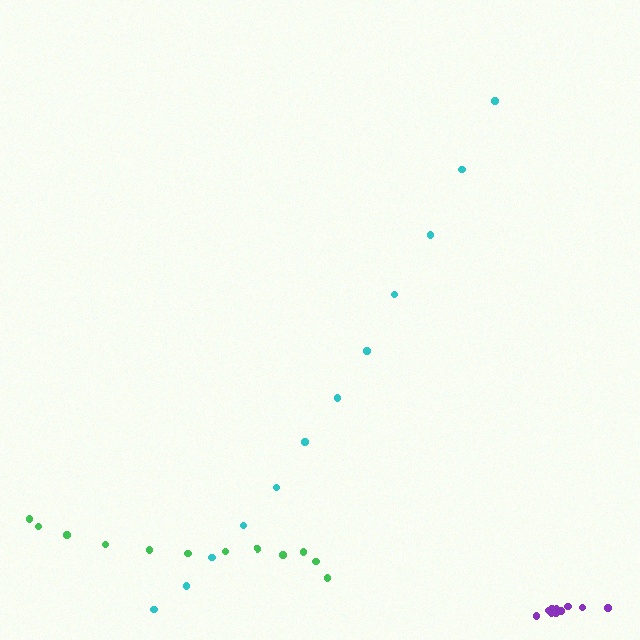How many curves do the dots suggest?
There are 3 distinct paths.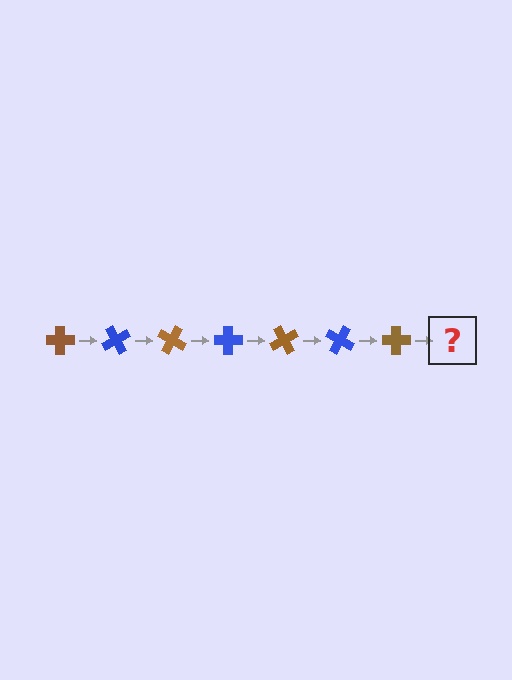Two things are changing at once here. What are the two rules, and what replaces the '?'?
The two rules are that it rotates 60 degrees each step and the color cycles through brown and blue. The '?' should be a blue cross, rotated 420 degrees from the start.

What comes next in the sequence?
The next element should be a blue cross, rotated 420 degrees from the start.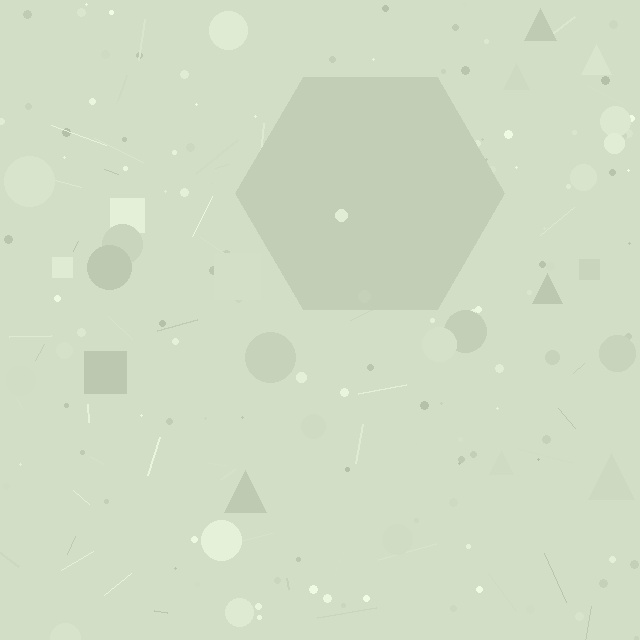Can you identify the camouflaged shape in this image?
The camouflaged shape is a hexagon.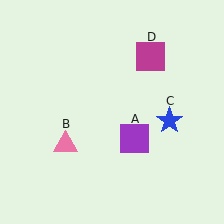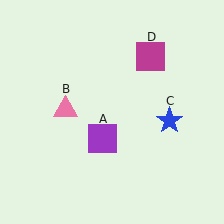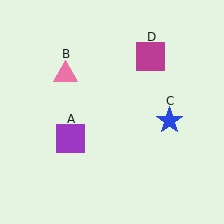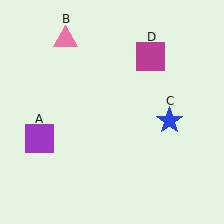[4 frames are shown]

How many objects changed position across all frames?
2 objects changed position: purple square (object A), pink triangle (object B).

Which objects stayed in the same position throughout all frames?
Blue star (object C) and magenta square (object D) remained stationary.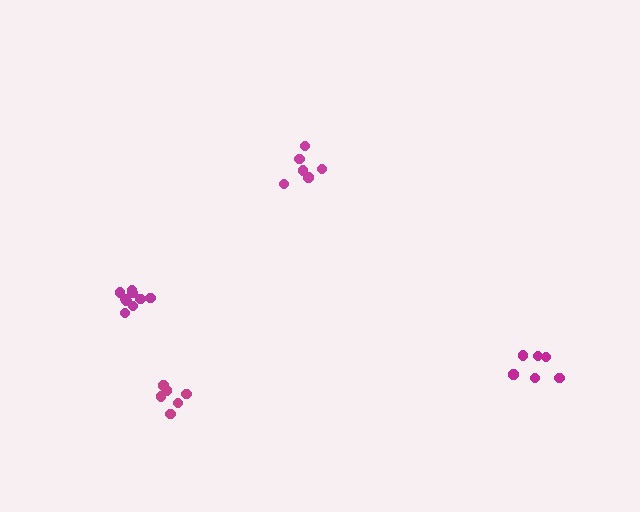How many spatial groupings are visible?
There are 4 spatial groupings.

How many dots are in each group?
Group 1: 6 dots, Group 2: 7 dots, Group 3: 9 dots, Group 4: 6 dots (28 total).